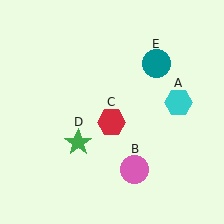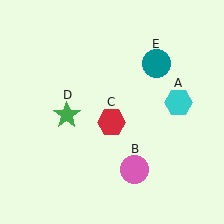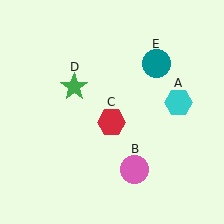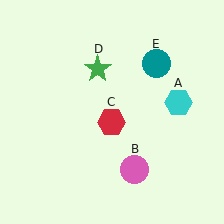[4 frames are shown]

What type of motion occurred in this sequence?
The green star (object D) rotated clockwise around the center of the scene.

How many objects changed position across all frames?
1 object changed position: green star (object D).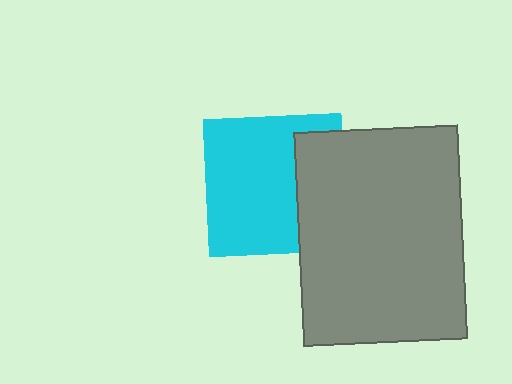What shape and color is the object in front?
The object in front is a gray rectangle.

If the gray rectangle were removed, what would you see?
You would see the complete cyan square.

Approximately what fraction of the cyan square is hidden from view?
Roughly 32% of the cyan square is hidden behind the gray rectangle.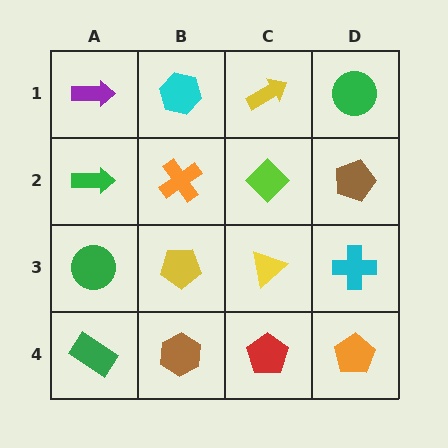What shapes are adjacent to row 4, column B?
A yellow pentagon (row 3, column B), a green rectangle (row 4, column A), a red pentagon (row 4, column C).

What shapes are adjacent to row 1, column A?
A green arrow (row 2, column A), a cyan hexagon (row 1, column B).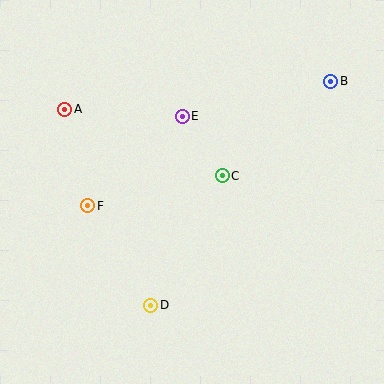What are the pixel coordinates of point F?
Point F is at (88, 206).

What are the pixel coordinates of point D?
Point D is at (151, 305).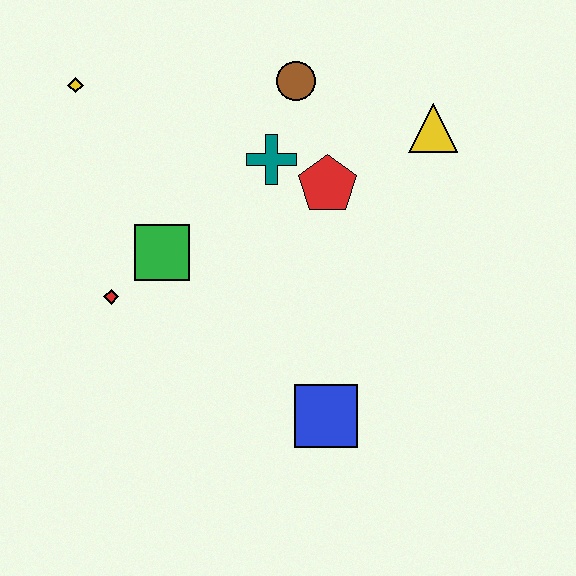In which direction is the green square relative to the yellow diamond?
The green square is below the yellow diamond.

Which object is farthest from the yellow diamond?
The blue square is farthest from the yellow diamond.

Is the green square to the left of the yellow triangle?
Yes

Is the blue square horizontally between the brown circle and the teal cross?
No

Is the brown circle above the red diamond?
Yes